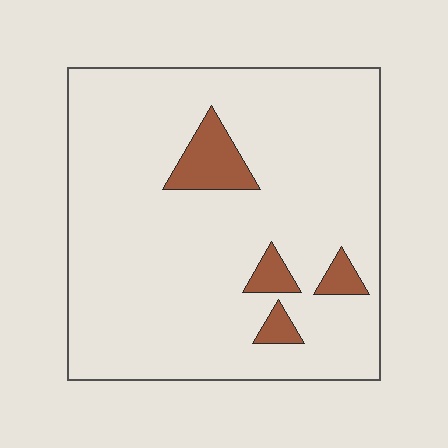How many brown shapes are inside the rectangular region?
4.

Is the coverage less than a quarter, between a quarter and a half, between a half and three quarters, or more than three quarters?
Less than a quarter.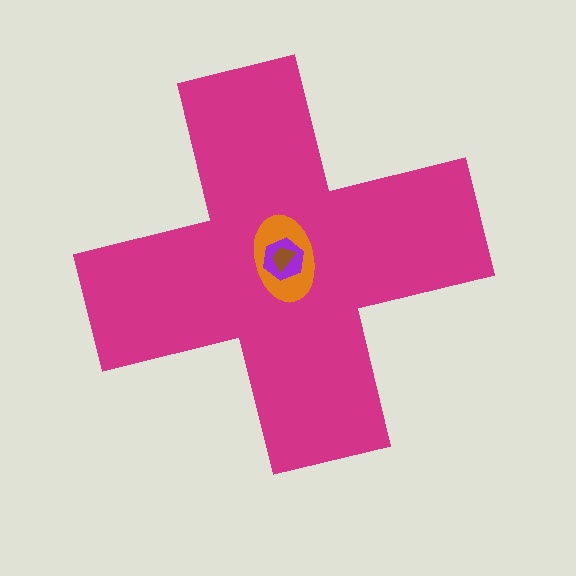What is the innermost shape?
The brown trapezoid.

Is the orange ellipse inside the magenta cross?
Yes.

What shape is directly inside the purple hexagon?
The brown trapezoid.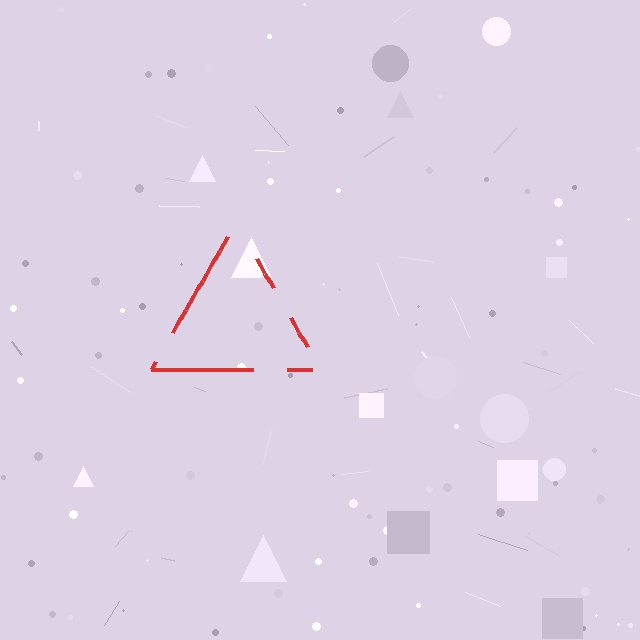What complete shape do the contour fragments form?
The contour fragments form a triangle.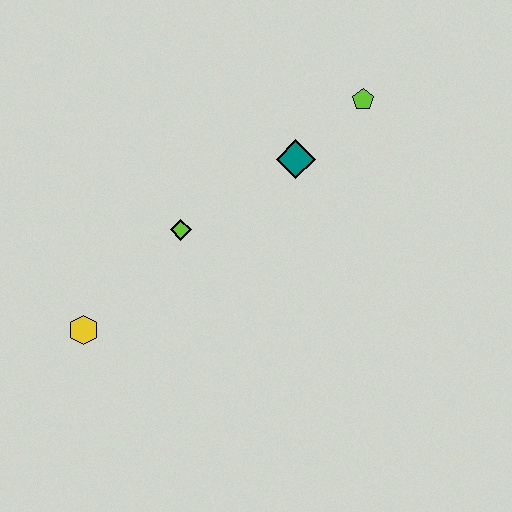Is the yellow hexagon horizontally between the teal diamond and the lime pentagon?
No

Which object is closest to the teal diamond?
The lime pentagon is closest to the teal diamond.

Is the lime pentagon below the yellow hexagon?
No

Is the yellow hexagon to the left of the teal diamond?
Yes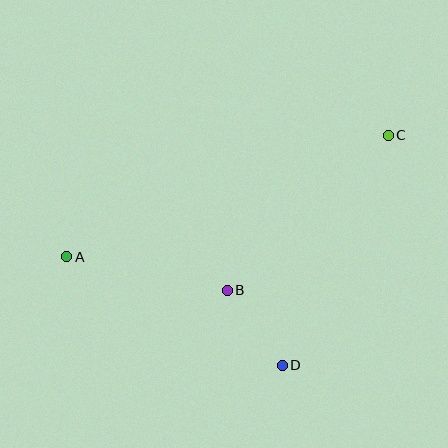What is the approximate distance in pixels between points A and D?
The distance between A and D is approximately 241 pixels.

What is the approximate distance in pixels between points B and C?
The distance between B and C is approximately 223 pixels.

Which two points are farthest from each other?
Points A and C are farthest from each other.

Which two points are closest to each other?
Points B and D are closest to each other.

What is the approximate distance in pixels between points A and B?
The distance between A and B is approximately 164 pixels.